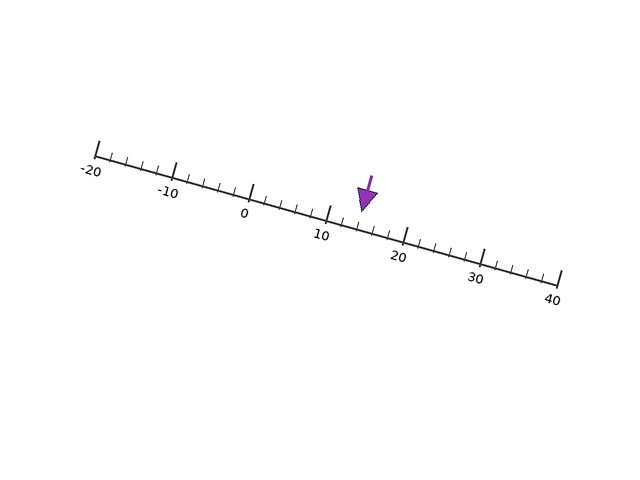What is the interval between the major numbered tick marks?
The major tick marks are spaced 10 units apart.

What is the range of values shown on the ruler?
The ruler shows values from -20 to 40.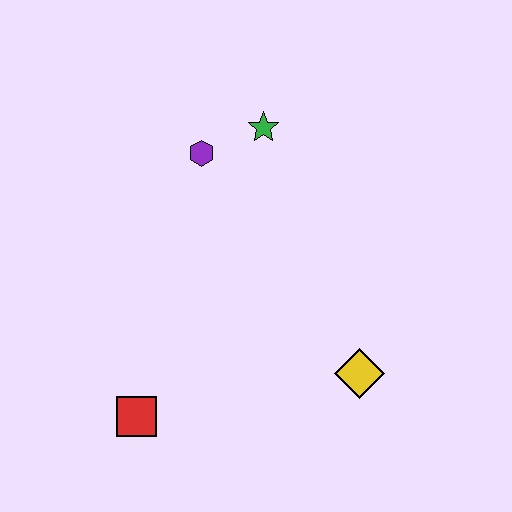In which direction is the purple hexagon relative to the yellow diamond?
The purple hexagon is above the yellow diamond.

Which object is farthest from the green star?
The red square is farthest from the green star.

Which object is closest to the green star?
The purple hexagon is closest to the green star.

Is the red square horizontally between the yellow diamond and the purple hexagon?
No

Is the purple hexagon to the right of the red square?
Yes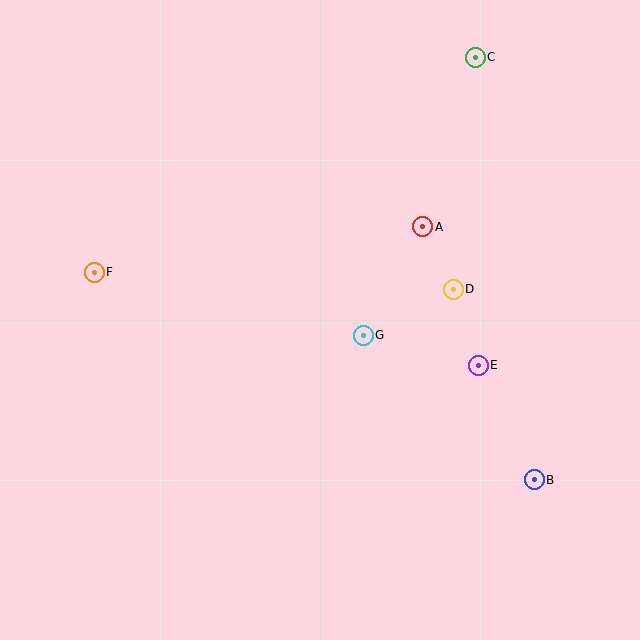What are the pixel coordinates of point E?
Point E is at (478, 365).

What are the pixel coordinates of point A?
Point A is at (423, 227).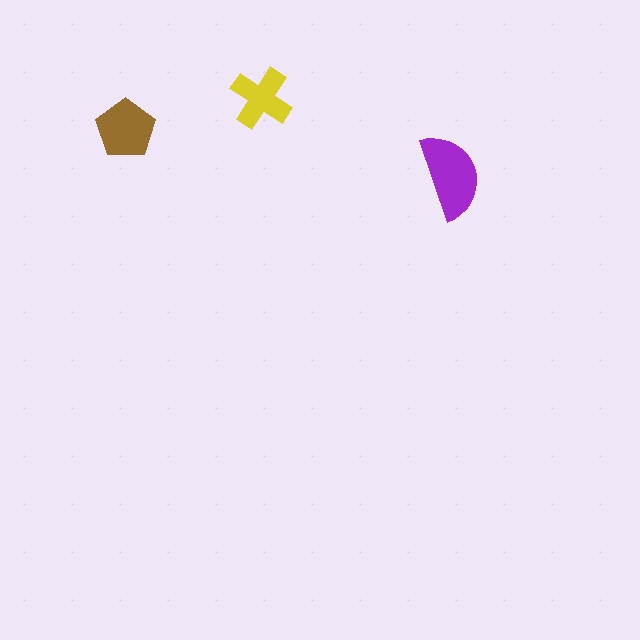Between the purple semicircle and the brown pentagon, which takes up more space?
The purple semicircle.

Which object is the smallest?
The yellow cross.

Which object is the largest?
The purple semicircle.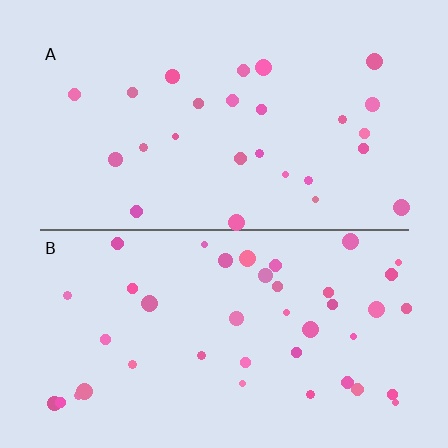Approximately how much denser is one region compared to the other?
Approximately 1.6× — region B over region A.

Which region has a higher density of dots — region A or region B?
B (the bottom).